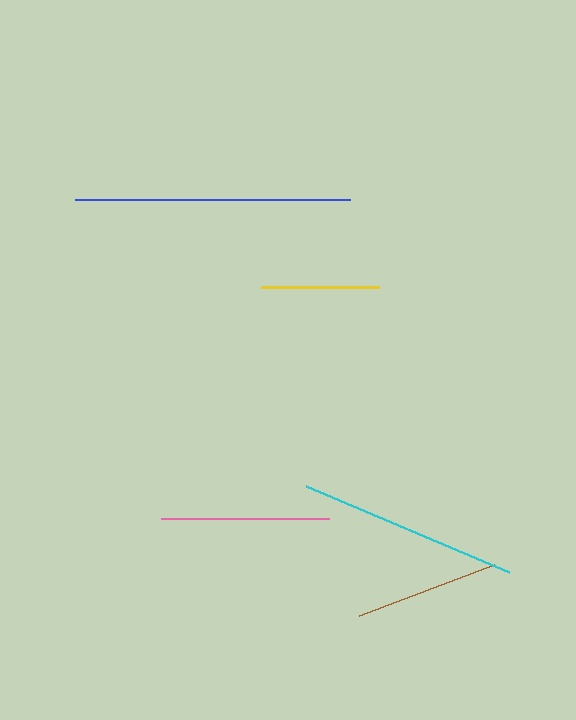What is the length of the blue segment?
The blue segment is approximately 275 pixels long.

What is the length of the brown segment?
The brown segment is approximately 144 pixels long.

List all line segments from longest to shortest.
From longest to shortest: blue, cyan, pink, brown, yellow.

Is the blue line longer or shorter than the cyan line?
The blue line is longer than the cyan line.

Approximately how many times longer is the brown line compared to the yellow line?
The brown line is approximately 1.2 times the length of the yellow line.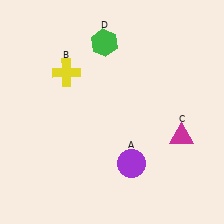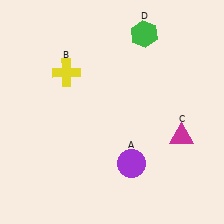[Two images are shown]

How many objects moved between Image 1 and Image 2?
1 object moved between the two images.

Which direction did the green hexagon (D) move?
The green hexagon (D) moved right.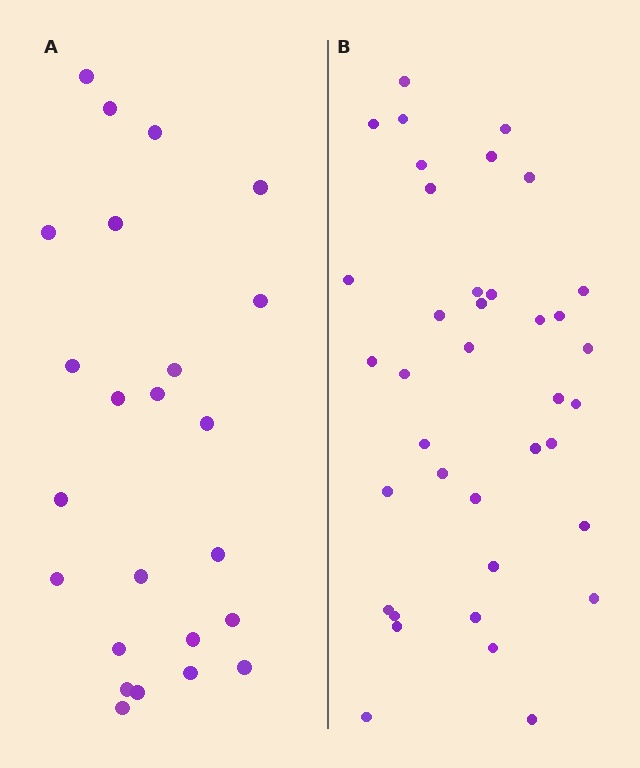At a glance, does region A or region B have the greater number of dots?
Region B (the right region) has more dots.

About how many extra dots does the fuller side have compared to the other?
Region B has approximately 15 more dots than region A.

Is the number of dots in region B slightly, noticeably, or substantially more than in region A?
Region B has substantially more. The ratio is roughly 1.6 to 1.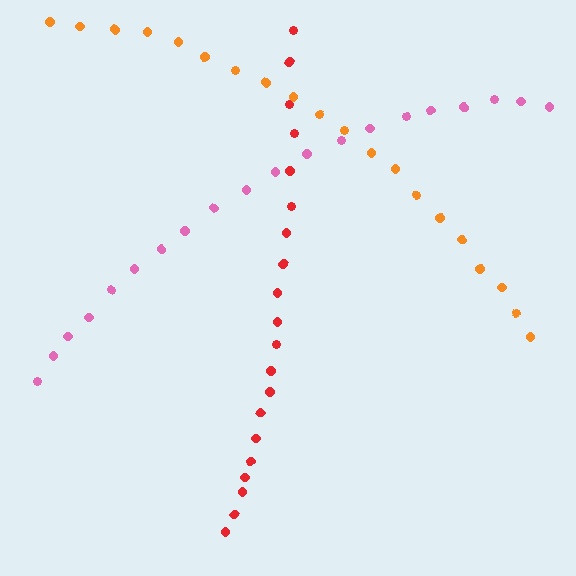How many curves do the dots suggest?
There are 3 distinct paths.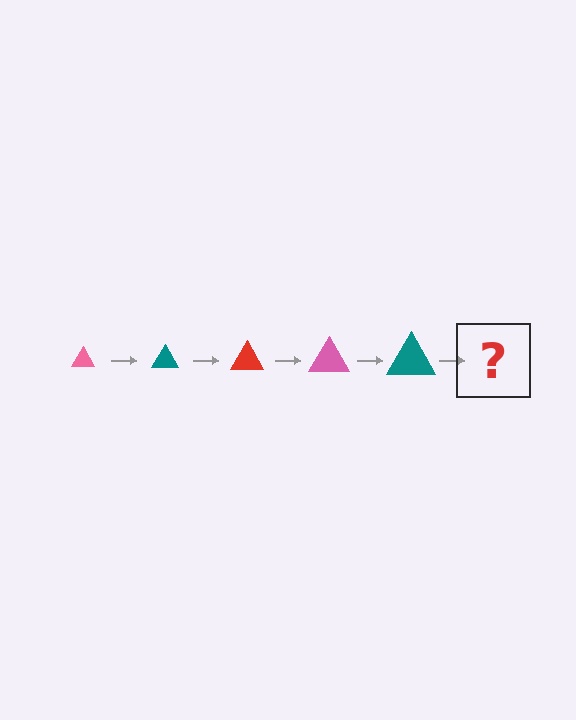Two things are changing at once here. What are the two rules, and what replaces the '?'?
The two rules are that the triangle grows larger each step and the color cycles through pink, teal, and red. The '?' should be a red triangle, larger than the previous one.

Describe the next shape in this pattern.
It should be a red triangle, larger than the previous one.